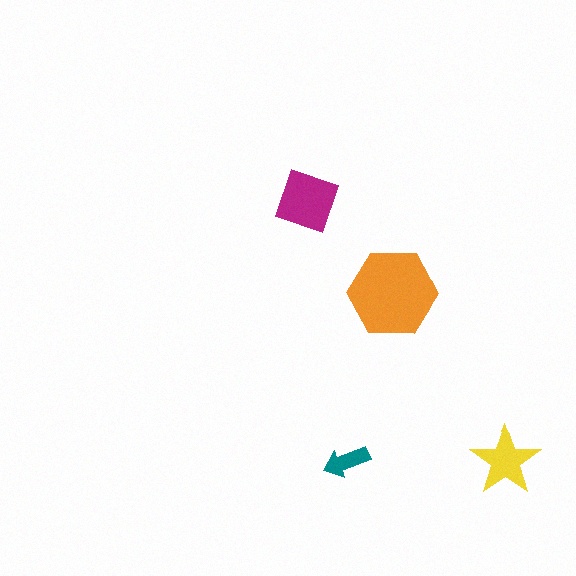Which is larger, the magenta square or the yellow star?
The magenta square.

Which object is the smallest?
The teal arrow.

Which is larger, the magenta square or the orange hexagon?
The orange hexagon.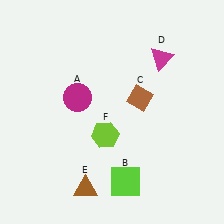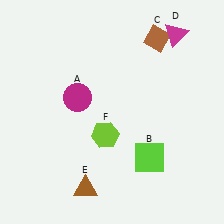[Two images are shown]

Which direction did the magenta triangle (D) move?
The magenta triangle (D) moved up.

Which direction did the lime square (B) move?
The lime square (B) moved right.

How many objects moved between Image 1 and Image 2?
3 objects moved between the two images.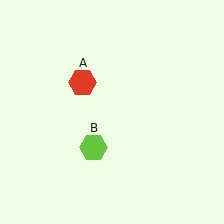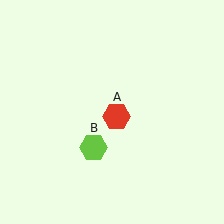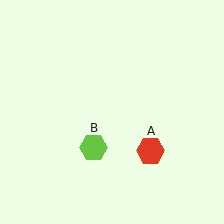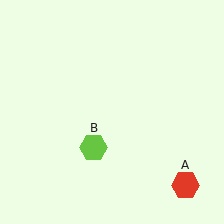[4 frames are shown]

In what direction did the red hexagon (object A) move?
The red hexagon (object A) moved down and to the right.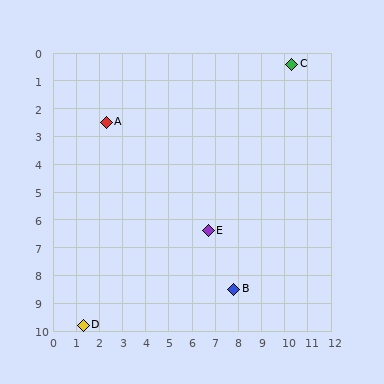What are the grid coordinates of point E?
Point E is at approximately (6.7, 6.4).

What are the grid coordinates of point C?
Point C is at approximately (10.3, 0.4).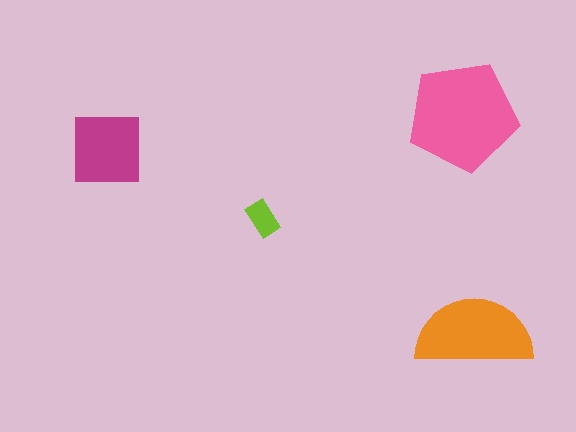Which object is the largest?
The pink pentagon.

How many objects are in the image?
There are 4 objects in the image.